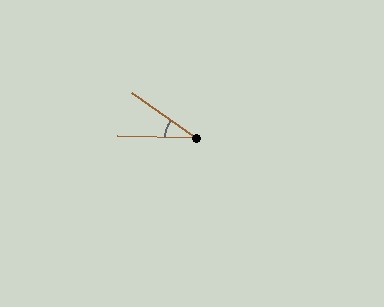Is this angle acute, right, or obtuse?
It is acute.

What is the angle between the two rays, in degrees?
Approximately 34 degrees.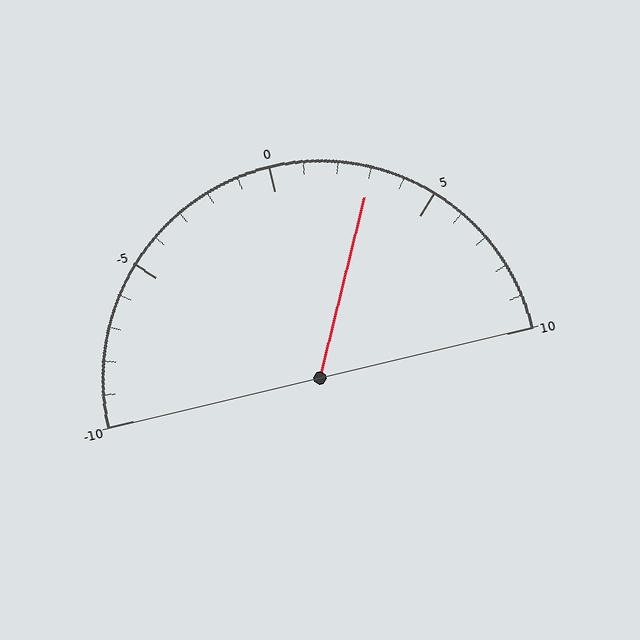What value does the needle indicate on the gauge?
The needle indicates approximately 3.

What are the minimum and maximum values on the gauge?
The gauge ranges from -10 to 10.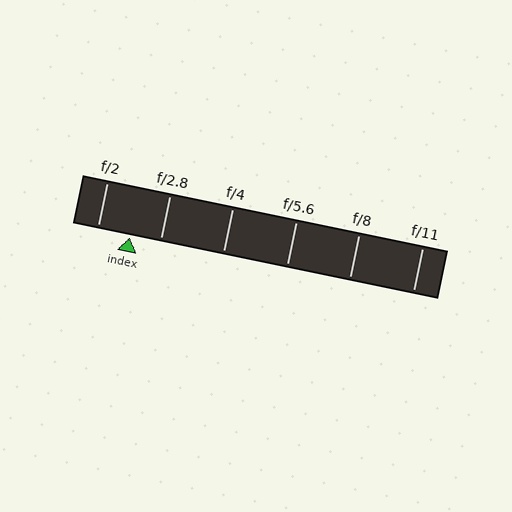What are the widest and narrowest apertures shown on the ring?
The widest aperture shown is f/2 and the narrowest is f/11.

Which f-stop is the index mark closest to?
The index mark is closest to f/2.8.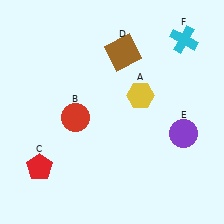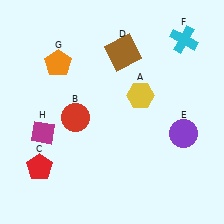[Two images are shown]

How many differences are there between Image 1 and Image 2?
There are 2 differences between the two images.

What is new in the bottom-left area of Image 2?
A magenta diamond (H) was added in the bottom-left area of Image 2.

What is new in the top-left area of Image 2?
An orange pentagon (G) was added in the top-left area of Image 2.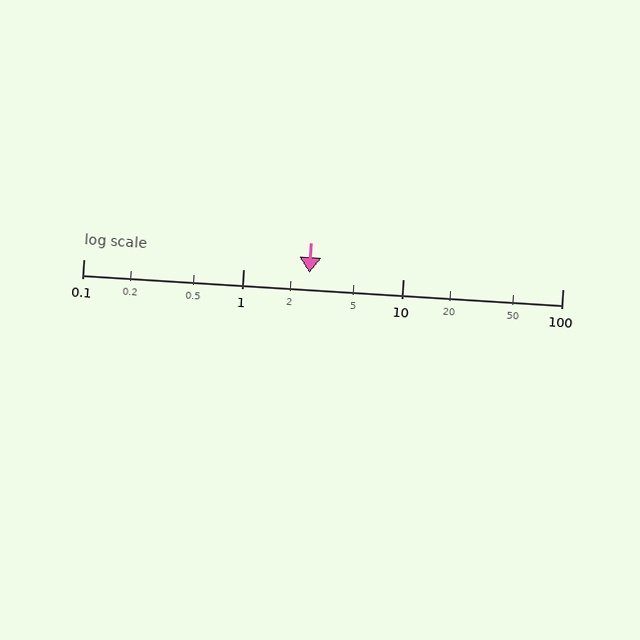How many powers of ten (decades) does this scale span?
The scale spans 3 decades, from 0.1 to 100.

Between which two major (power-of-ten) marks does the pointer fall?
The pointer is between 1 and 10.